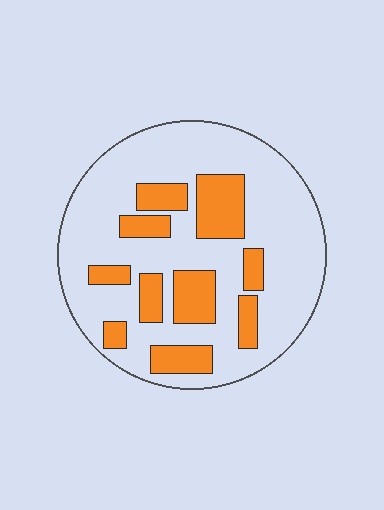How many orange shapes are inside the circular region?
10.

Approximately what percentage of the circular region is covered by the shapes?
Approximately 25%.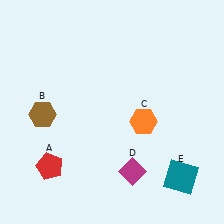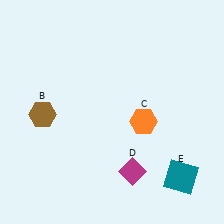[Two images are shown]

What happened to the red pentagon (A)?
The red pentagon (A) was removed in Image 2. It was in the bottom-left area of Image 1.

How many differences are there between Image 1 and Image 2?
There is 1 difference between the two images.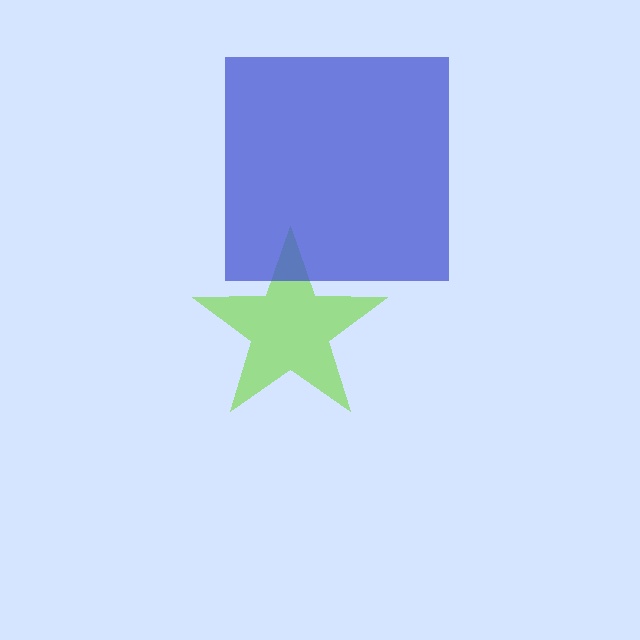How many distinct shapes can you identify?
There are 2 distinct shapes: a lime star, a blue square.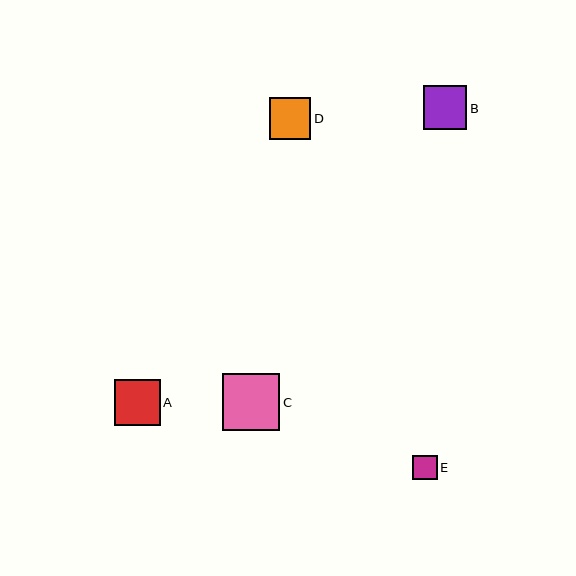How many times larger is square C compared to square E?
Square C is approximately 2.3 times the size of square E.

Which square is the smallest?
Square E is the smallest with a size of approximately 25 pixels.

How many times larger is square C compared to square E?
Square C is approximately 2.3 times the size of square E.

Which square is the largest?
Square C is the largest with a size of approximately 57 pixels.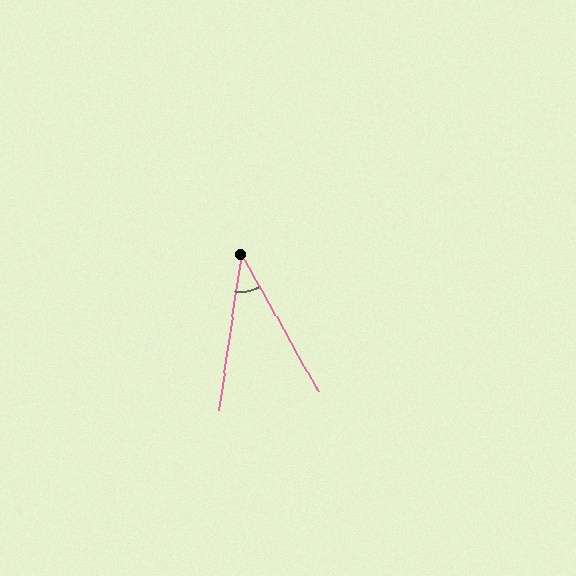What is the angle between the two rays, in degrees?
Approximately 38 degrees.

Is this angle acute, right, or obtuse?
It is acute.